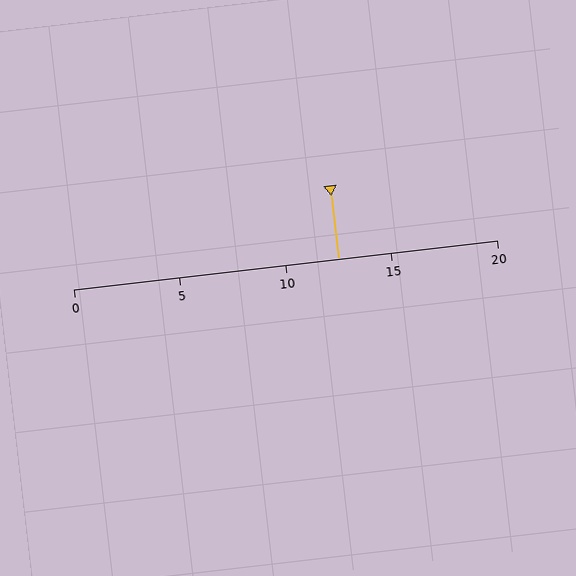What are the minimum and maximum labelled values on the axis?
The axis runs from 0 to 20.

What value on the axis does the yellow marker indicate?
The marker indicates approximately 12.5.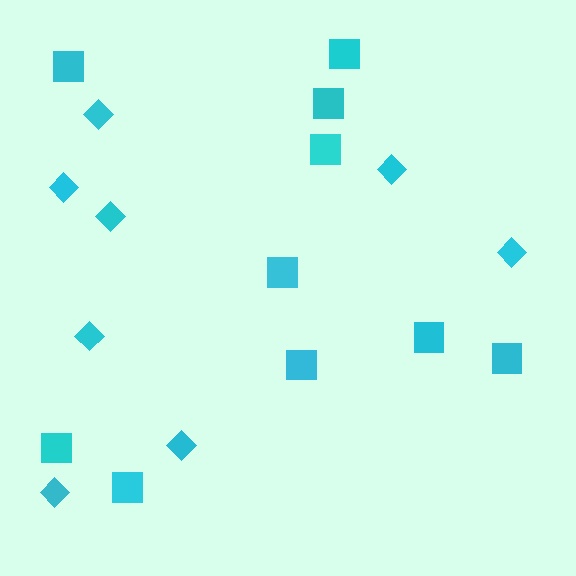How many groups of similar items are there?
There are 2 groups: one group of squares (10) and one group of diamonds (8).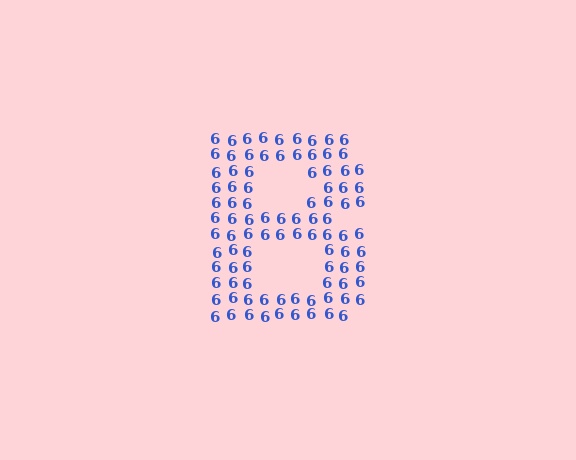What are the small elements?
The small elements are digit 6's.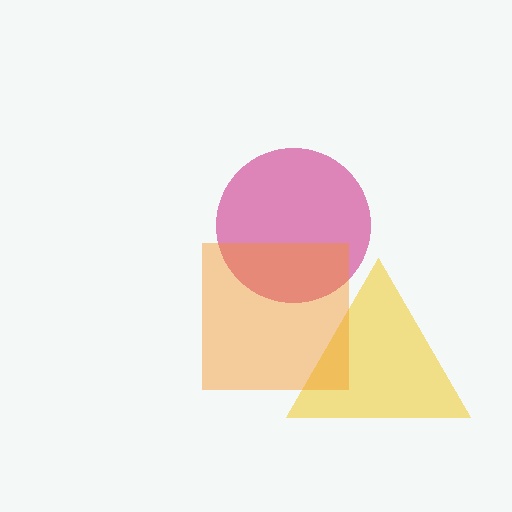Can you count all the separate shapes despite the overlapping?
Yes, there are 3 separate shapes.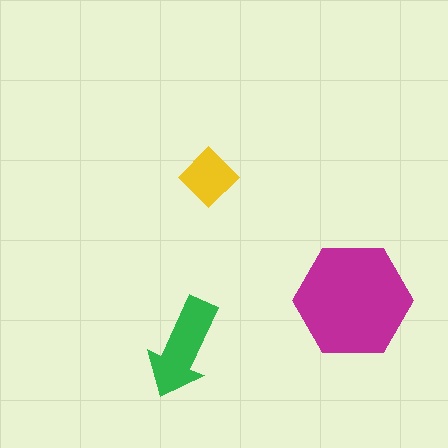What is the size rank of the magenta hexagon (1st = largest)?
1st.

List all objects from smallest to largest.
The yellow diamond, the green arrow, the magenta hexagon.